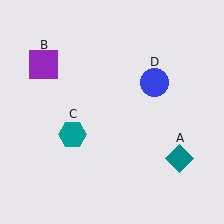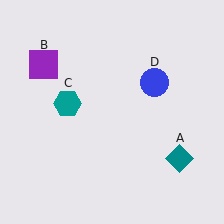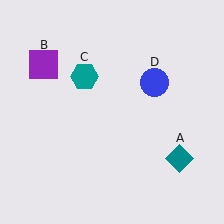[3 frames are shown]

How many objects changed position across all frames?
1 object changed position: teal hexagon (object C).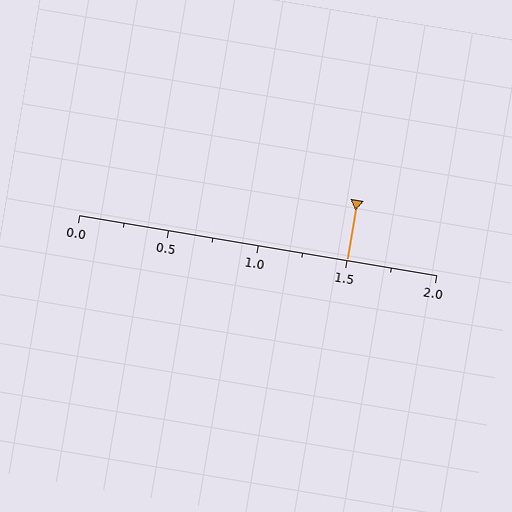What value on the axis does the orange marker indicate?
The marker indicates approximately 1.5.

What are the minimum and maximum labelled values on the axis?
The axis runs from 0.0 to 2.0.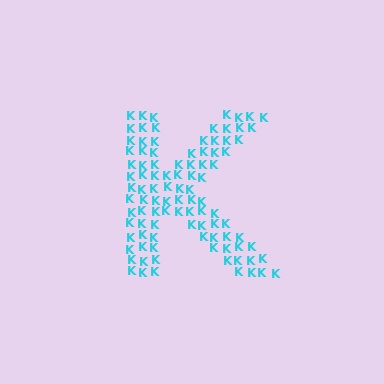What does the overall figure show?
The overall figure shows the letter K.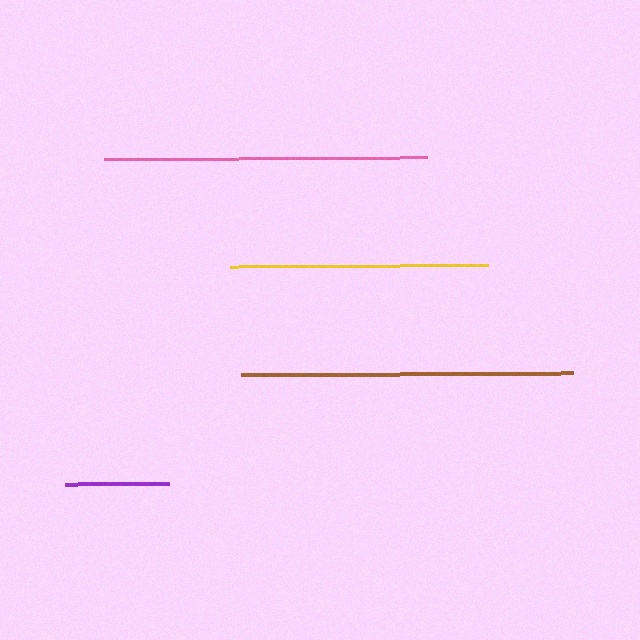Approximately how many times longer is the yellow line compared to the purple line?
The yellow line is approximately 2.5 times the length of the purple line.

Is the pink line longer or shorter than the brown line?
The brown line is longer than the pink line.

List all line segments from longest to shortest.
From longest to shortest: brown, pink, yellow, purple.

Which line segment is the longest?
The brown line is the longest at approximately 332 pixels.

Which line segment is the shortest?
The purple line is the shortest at approximately 104 pixels.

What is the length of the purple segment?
The purple segment is approximately 104 pixels long.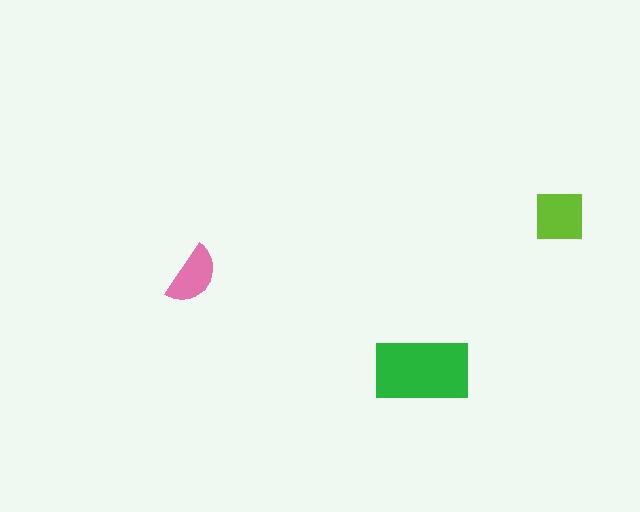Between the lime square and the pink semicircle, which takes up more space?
The lime square.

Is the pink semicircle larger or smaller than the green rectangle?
Smaller.